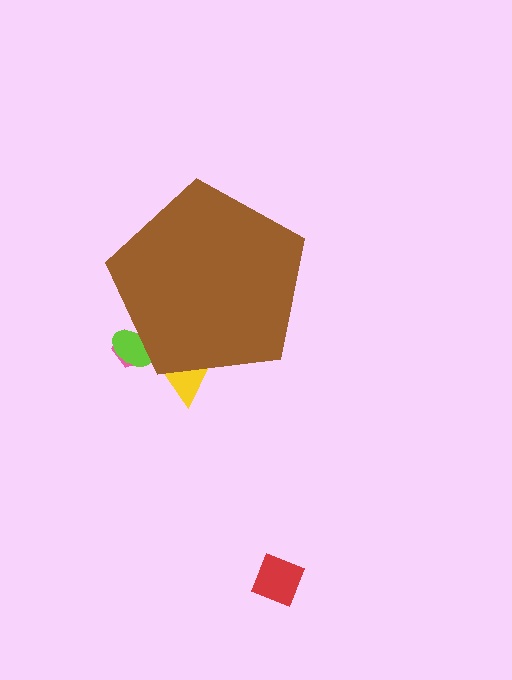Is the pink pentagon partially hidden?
Yes, the pink pentagon is partially hidden behind the brown pentagon.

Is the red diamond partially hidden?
No, the red diamond is fully visible.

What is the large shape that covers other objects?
A brown pentagon.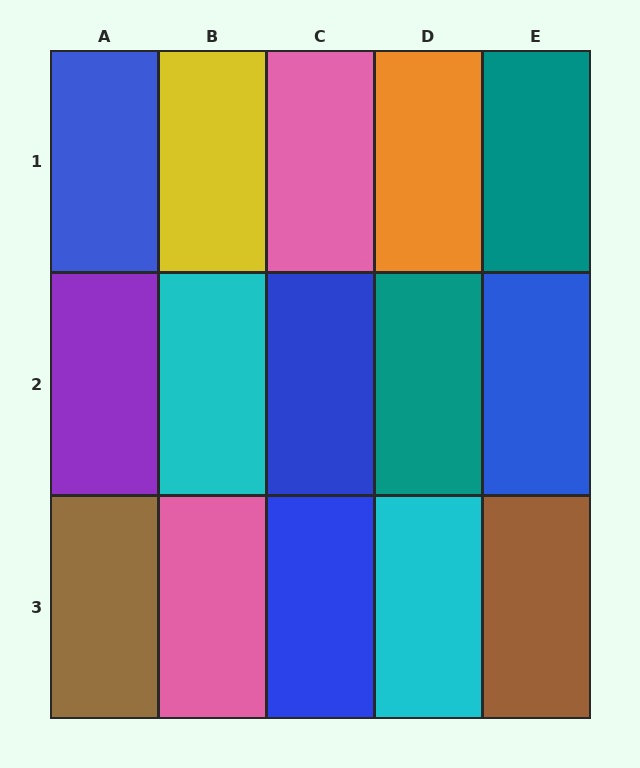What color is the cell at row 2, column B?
Cyan.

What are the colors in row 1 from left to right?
Blue, yellow, pink, orange, teal.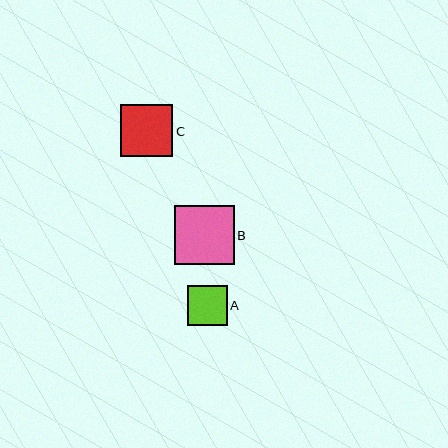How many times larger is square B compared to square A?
Square B is approximately 1.5 times the size of square A.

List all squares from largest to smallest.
From largest to smallest: B, C, A.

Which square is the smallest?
Square A is the smallest with a size of approximately 40 pixels.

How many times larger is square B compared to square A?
Square B is approximately 1.5 times the size of square A.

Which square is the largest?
Square B is the largest with a size of approximately 60 pixels.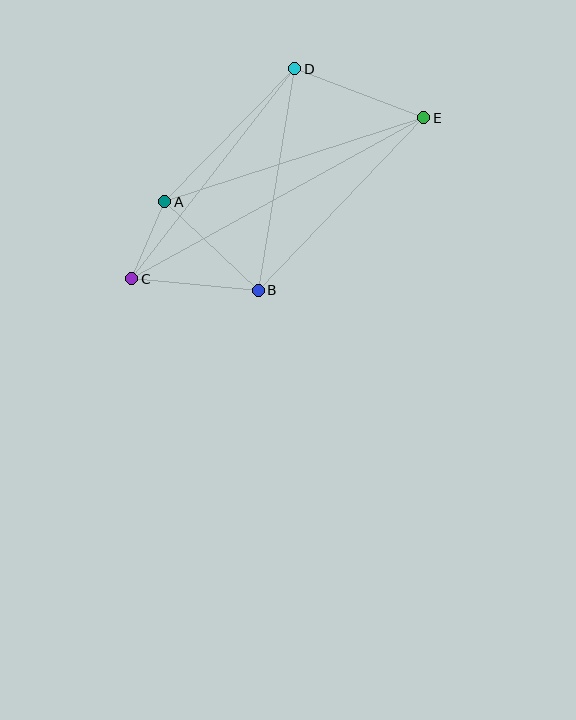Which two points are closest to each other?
Points A and C are closest to each other.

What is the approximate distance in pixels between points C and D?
The distance between C and D is approximately 266 pixels.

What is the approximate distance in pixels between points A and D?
The distance between A and D is approximately 186 pixels.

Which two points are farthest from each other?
Points C and E are farthest from each other.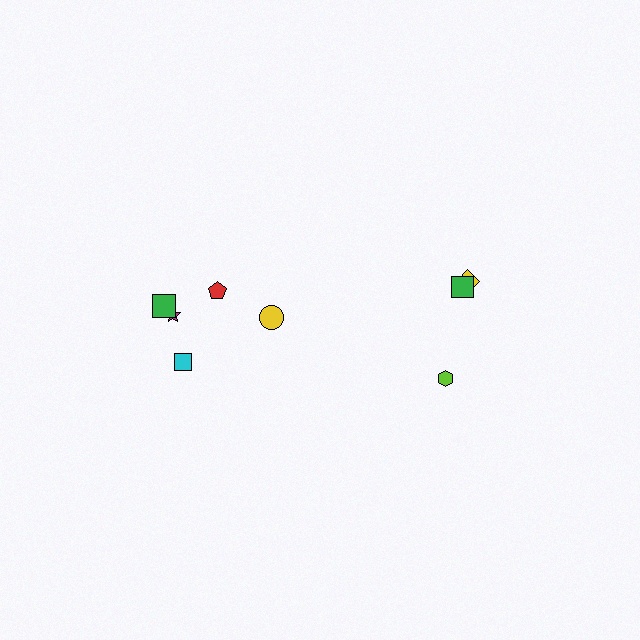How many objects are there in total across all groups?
There are 8 objects.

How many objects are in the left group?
There are 5 objects.